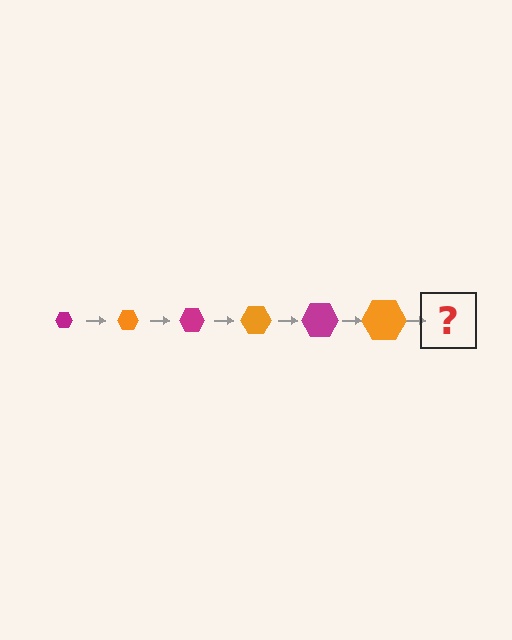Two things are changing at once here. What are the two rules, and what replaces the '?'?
The two rules are that the hexagon grows larger each step and the color cycles through magenta and orange. The '?' should be a magenta hexagon, larger than the previous one.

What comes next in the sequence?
The next element should be a magenta hexagon, larger than the previous one.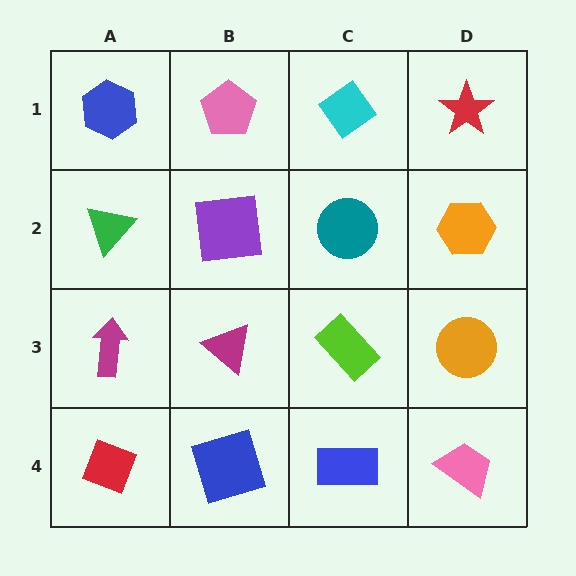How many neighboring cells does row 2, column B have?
4.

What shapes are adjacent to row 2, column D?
A red star (row 1, column D), an orange circle (row 3, column D), a teal circle (row 2, column C).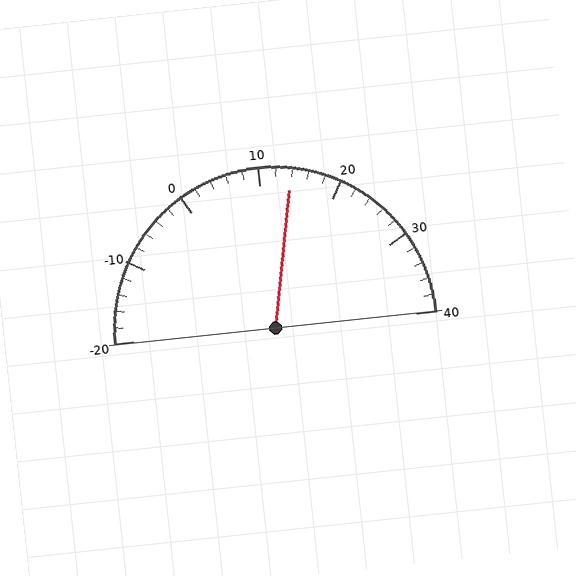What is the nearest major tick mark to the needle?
The nearest major tick mark is 10.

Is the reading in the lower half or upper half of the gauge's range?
The reading is in the upper half of the range (-20 to 40).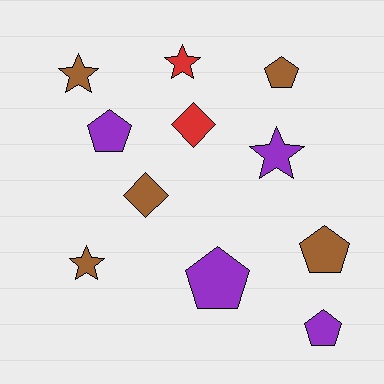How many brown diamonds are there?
There is 1 brown diamond.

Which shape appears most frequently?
Pentagon, with 5 objects.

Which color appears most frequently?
Brown, with 5 objects.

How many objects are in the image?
There are 11 objects.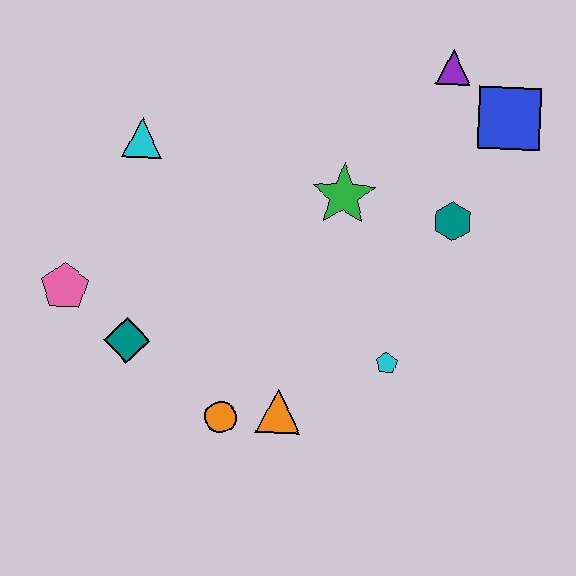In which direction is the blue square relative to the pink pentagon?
The blue square is to the right of the pink pentagon.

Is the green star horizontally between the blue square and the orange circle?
Yes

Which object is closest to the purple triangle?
The blue square is closest to the purple triangle.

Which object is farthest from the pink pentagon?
The blue square is farthest from the pink pentagon.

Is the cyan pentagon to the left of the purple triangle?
Yes